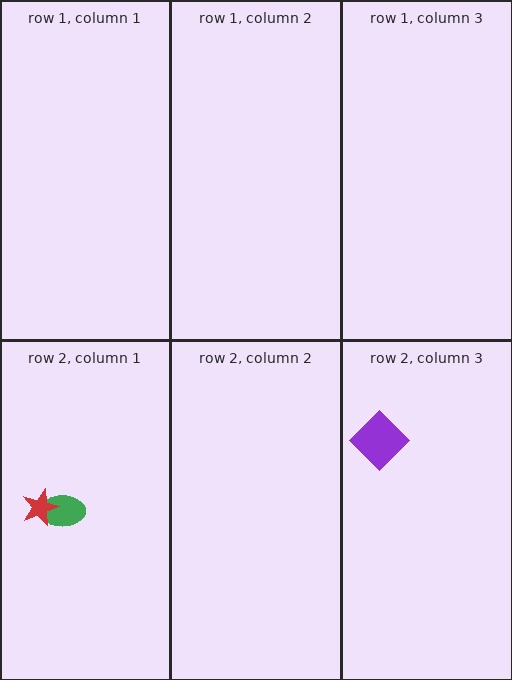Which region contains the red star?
The row 2, column 1 region.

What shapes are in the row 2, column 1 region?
The green ellipse, the red star.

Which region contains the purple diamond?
The row 2, column 3 region.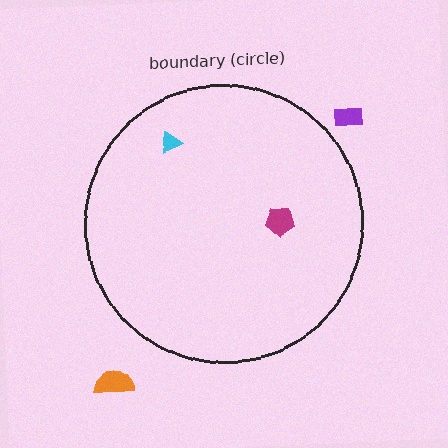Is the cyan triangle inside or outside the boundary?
Inside.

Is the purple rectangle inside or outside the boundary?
Outside.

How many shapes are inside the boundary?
2 inside, 2 outside.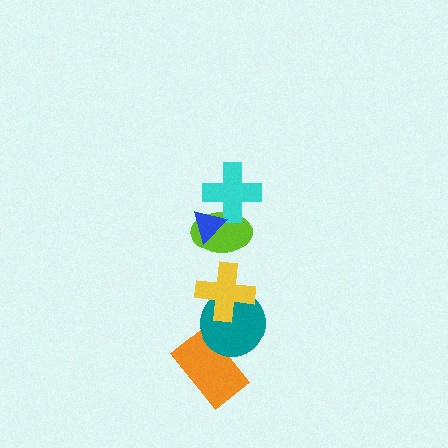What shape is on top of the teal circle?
The yellow cross is on top of the teal circle.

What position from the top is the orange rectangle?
The orange rectangle is 6th from the top.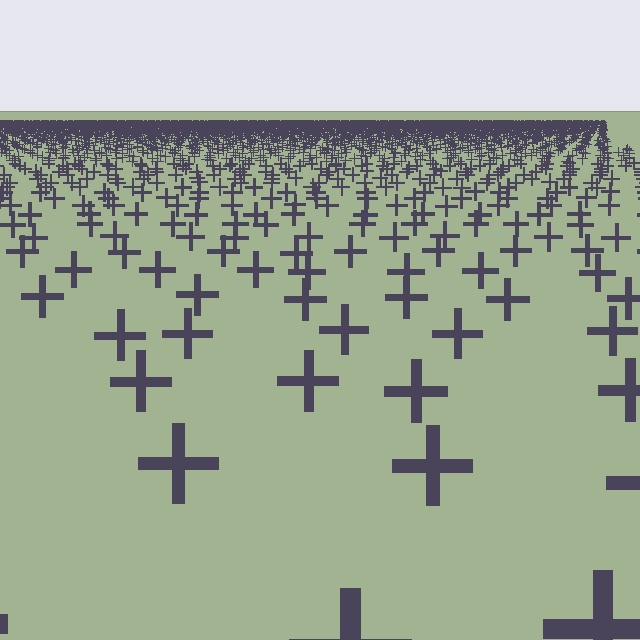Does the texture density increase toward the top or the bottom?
Density increases toward the top.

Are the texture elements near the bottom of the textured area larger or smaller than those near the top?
Larger. Near the bottom, elements are closer to the viewer and appear at a bigger on-screen size.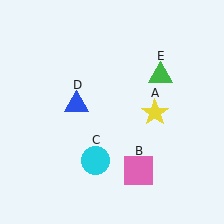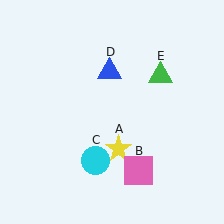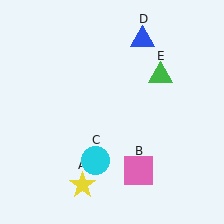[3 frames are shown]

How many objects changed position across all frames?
2 objects changed position: yellow star (object A), blue triangle (object D).